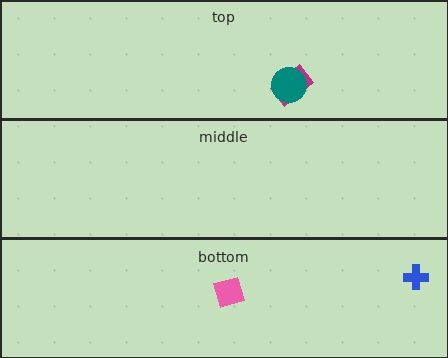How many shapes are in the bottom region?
2.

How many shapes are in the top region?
2.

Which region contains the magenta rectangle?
The top region.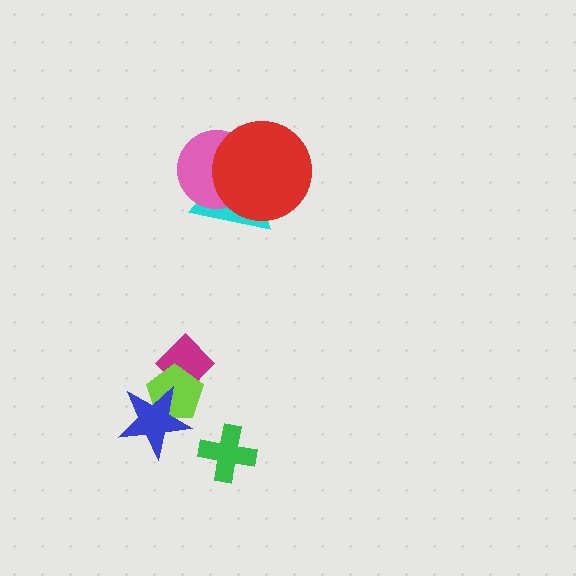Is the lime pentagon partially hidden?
Yes, it is partially covered by another shape.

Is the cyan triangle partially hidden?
Yes, it is partially covered by another shape.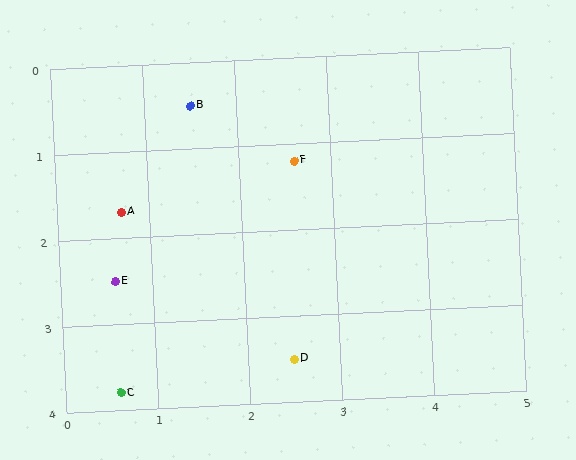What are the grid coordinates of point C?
Point C is at approximately (0.6, 3.8).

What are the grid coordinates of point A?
Point A is at approximately (0.7, 1.7).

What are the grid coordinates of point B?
Point B is at approximately (1.5, 0.5).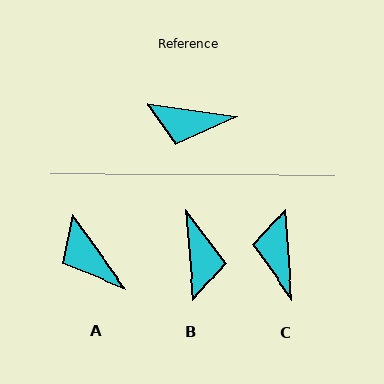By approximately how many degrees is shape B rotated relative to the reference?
Approximately 103 degrees counter-clockwise.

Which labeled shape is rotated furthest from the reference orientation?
B, about 103 degrees away.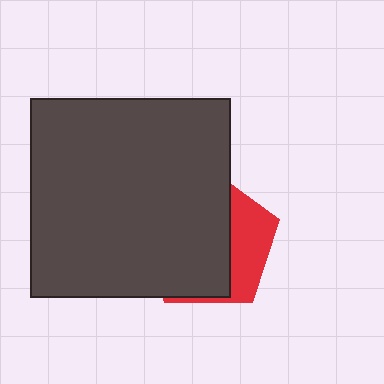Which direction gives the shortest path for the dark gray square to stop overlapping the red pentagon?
Moving left gives the shortest separation.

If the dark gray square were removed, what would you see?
You would see the complete red pentagon.